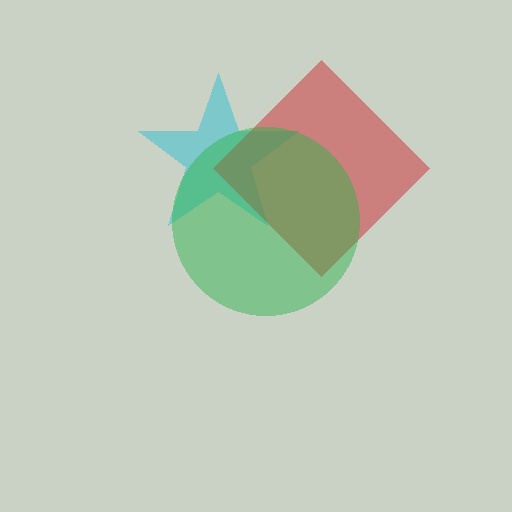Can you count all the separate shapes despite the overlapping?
Yes, there are 3 separate shapes.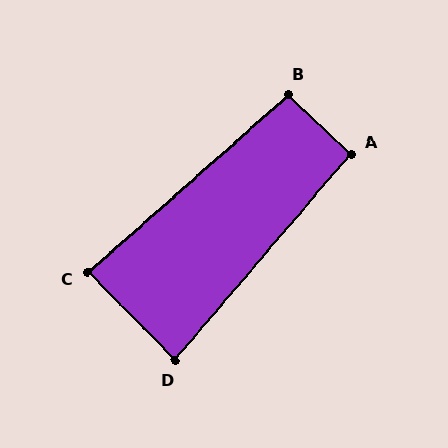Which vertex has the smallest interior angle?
D, at approximately 85 degrees.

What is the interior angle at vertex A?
Approximately 93 degrees (approximately right).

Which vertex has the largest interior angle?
B, at approximately 95 degrees.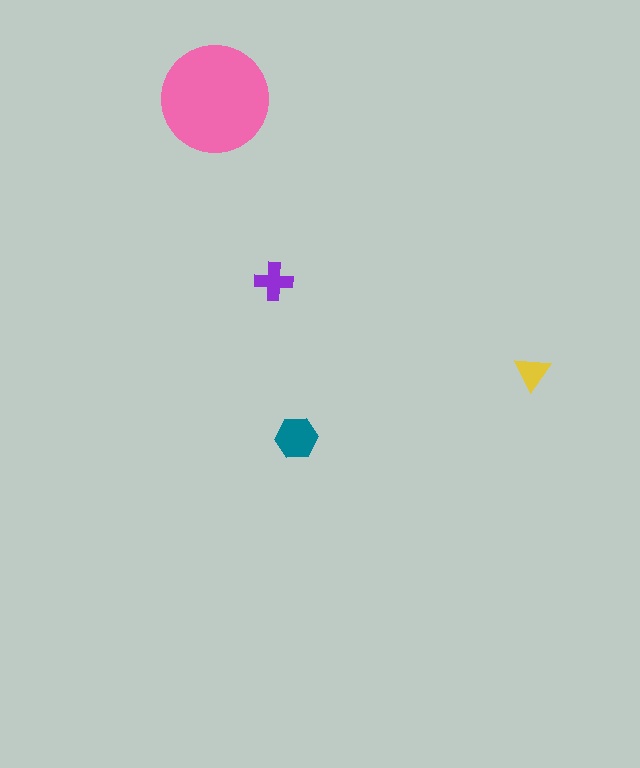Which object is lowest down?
The teal hexagon is bottommost.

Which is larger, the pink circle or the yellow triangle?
The pink circle.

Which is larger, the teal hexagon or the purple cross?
The teal hexagon.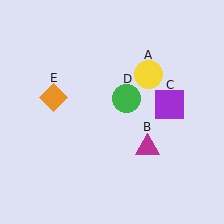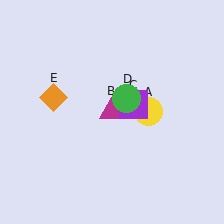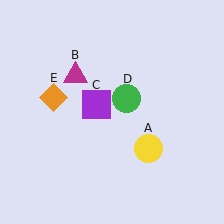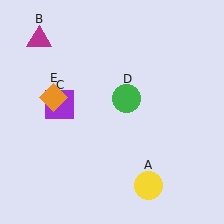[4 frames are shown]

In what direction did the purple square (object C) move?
The purple square (object C) moved left.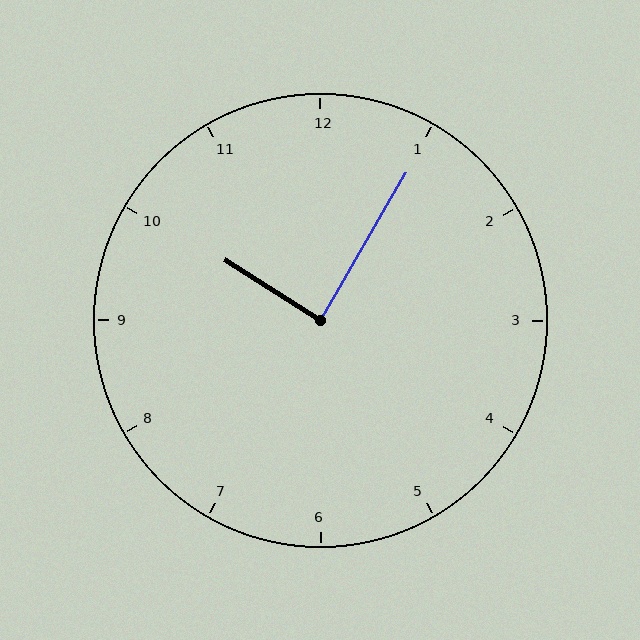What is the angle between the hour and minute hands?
Approximately 88 degrees.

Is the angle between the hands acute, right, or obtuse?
It is right.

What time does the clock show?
10:05.